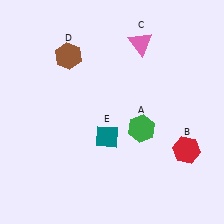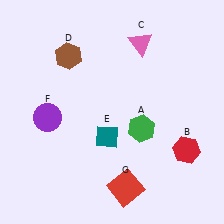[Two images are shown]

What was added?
A purple circle (F), a red square (G) were added in Image 2.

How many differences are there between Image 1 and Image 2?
There are 2 differences between the two images.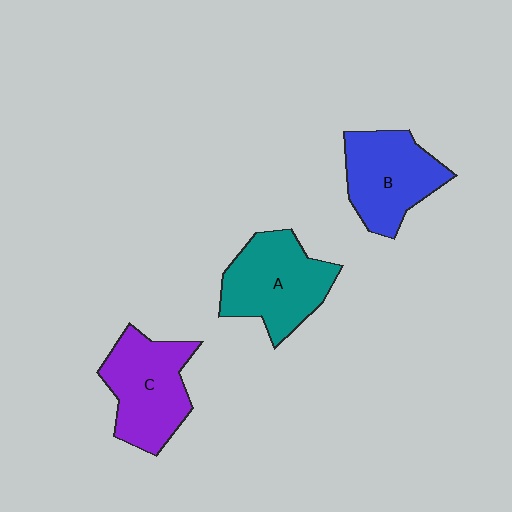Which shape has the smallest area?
Shape B (blue).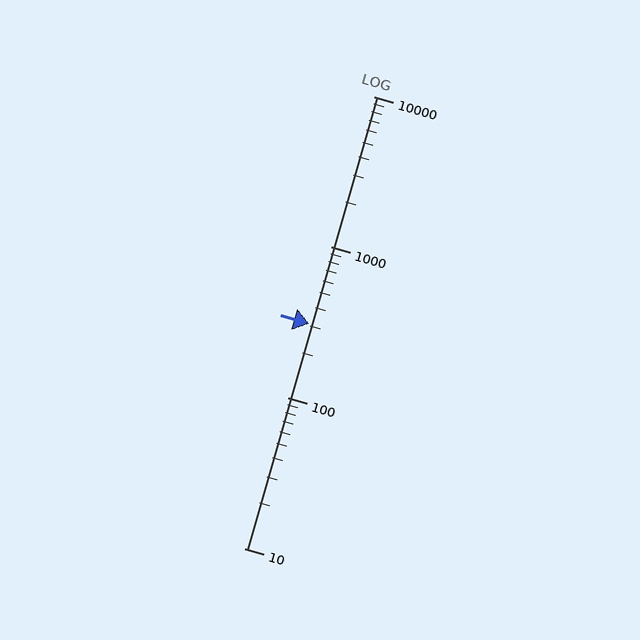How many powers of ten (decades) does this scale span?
The scale spans 3 decades, from 10 to 10000.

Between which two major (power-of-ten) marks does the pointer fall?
The pointer is between 100 and 1000.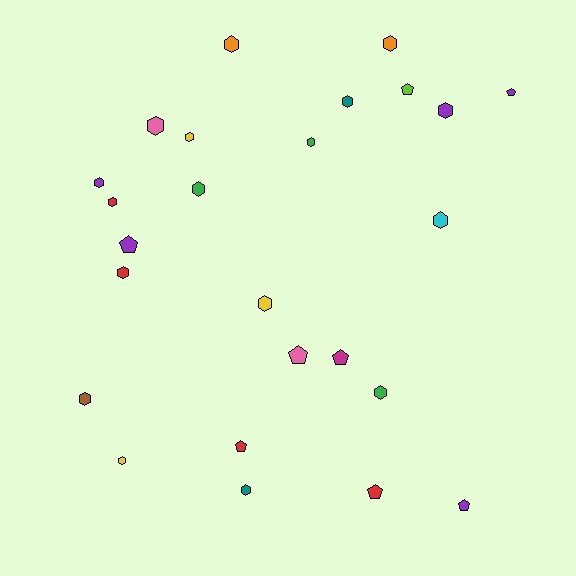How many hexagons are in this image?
There are 17 hexagons.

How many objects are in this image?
There are 25 objects.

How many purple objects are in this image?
There are 5 purple objects.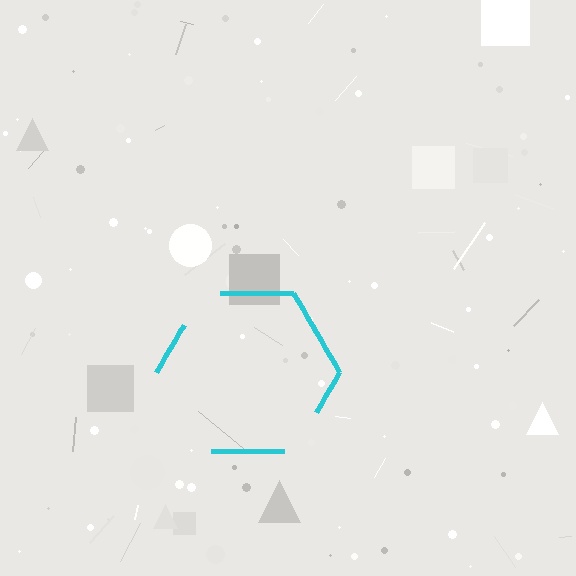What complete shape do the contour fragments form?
The contour fragments form a hexagon.